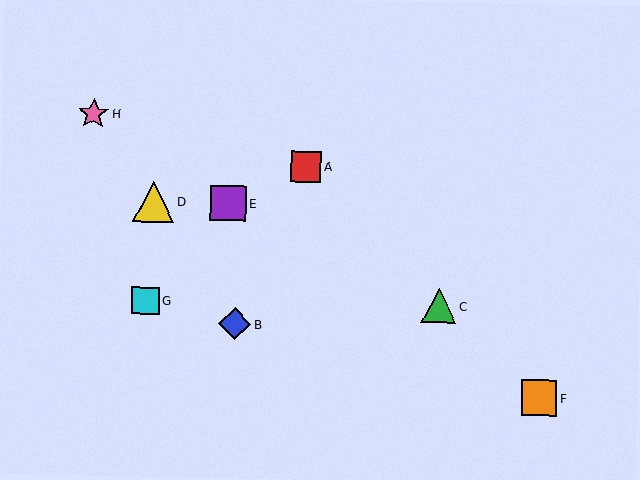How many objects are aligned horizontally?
2 objects (D, E) are aligned horizontally.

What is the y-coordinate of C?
Object C is at y≈306.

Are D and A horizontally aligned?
No, D is at y≈202 and A is at y≈167.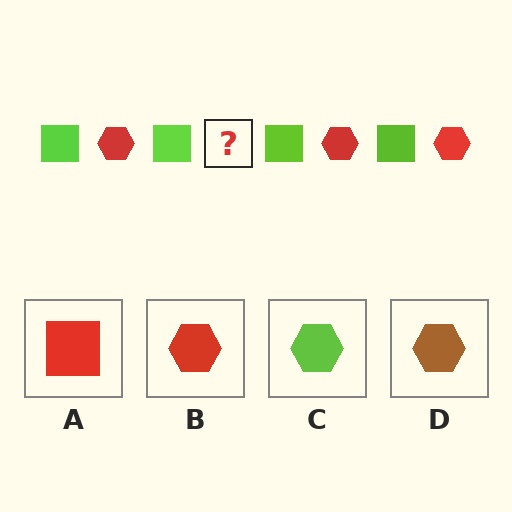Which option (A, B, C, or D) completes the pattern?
B.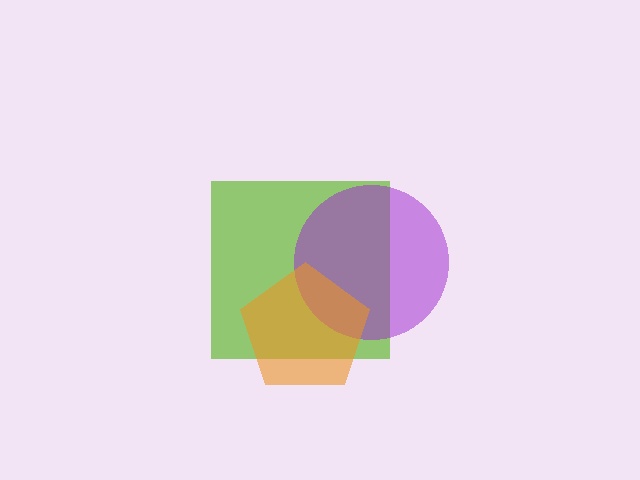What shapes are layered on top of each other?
The layered shapes are: a lime square, a purple circle, an orange pentagon.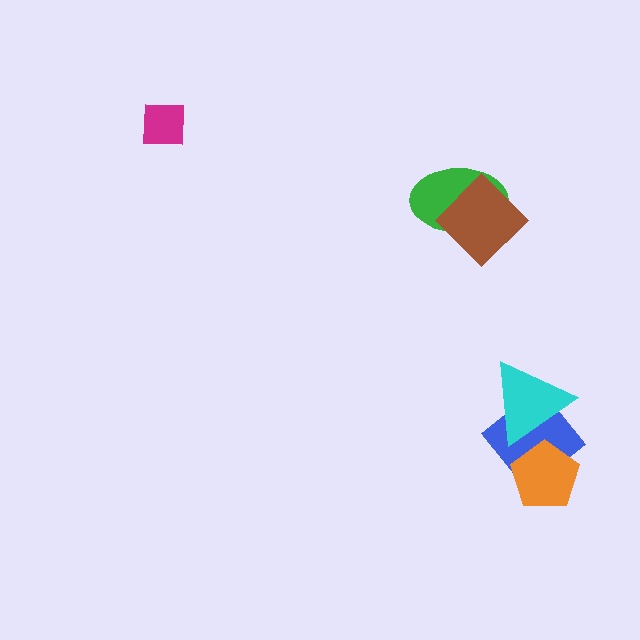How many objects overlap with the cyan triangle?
2 objects overlap with the cyan triangle.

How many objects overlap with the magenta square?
0 objects overlap with the magenta square.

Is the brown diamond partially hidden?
No, no other shape covers it.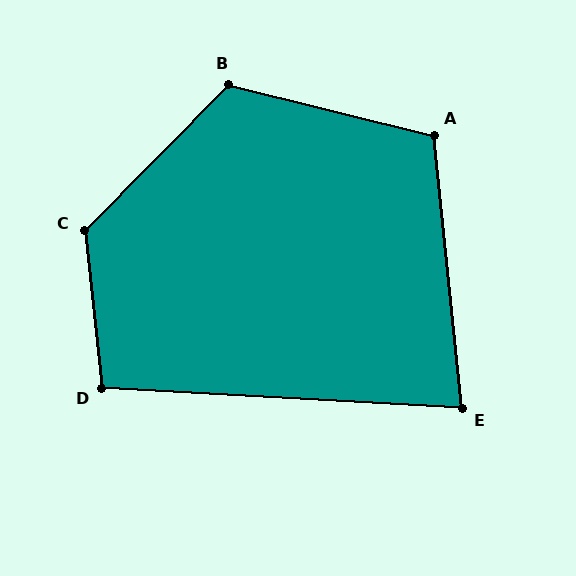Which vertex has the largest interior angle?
C, at approximately 129 degrees.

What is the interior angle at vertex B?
Approximately 121 degrees (obtuse).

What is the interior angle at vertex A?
Approximately 110 degrees (obtuse).